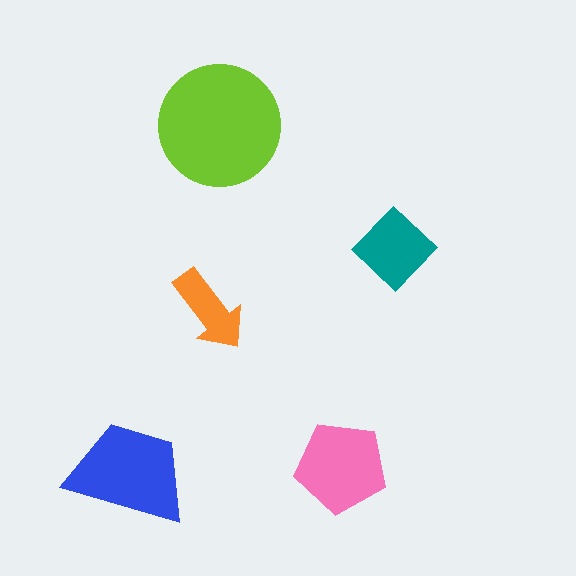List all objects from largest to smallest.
The lime circle, the blue trapezoid, the pink pentagon, the teal diamond, the orange arrow.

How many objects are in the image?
There are 5 objects in the image.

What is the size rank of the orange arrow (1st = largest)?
5th.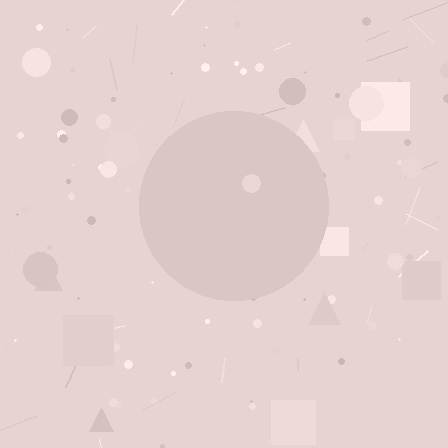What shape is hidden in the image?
A circle is hidden in the image.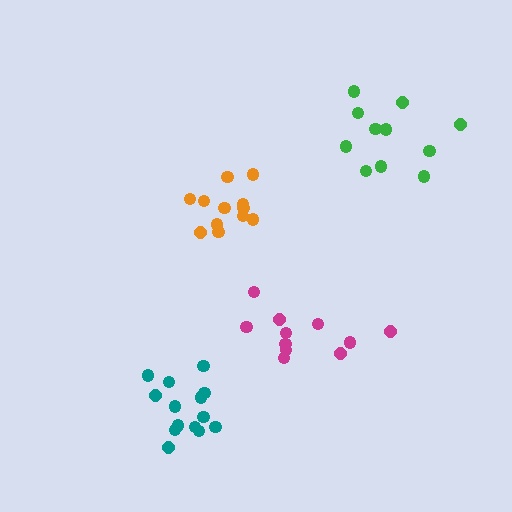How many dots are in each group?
Group 1: 14 dots, Group 2: 11 dots, Group 3: 12 dots, Group 4: 11 dots (48 total).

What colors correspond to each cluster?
The clusters are colored: teal, magenta, orange, green.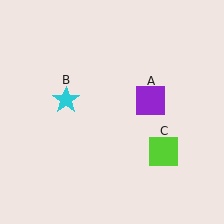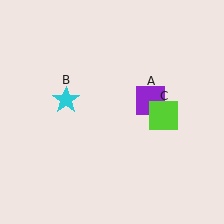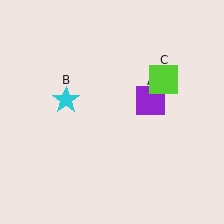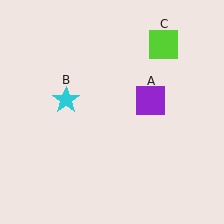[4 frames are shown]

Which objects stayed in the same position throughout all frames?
Purple square (object A) and cyan star (object B) remained stationary.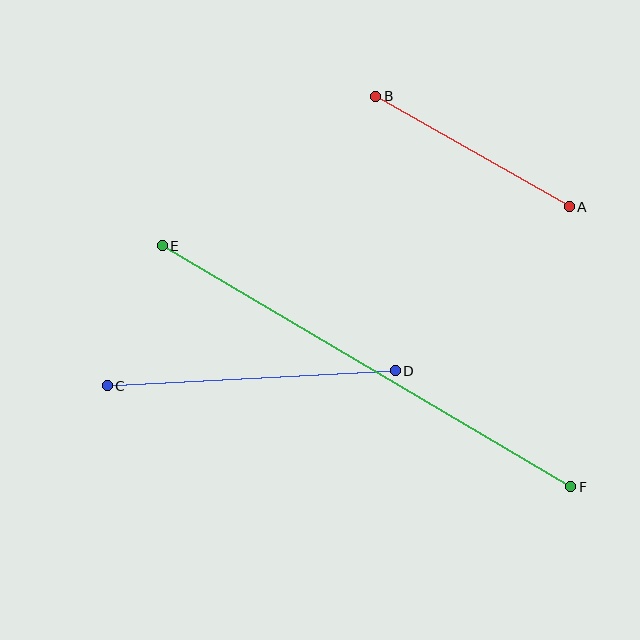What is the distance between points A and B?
The distance is approximately 223 pixels.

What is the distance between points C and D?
The distance is approximately 288 pixels.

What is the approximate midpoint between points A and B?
The midpoint is at approximately (473, 151) pixels.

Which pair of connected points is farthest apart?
Points E and F are farthest apart.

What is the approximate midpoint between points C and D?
The midpoint is at approximately (251, 378) pixels.